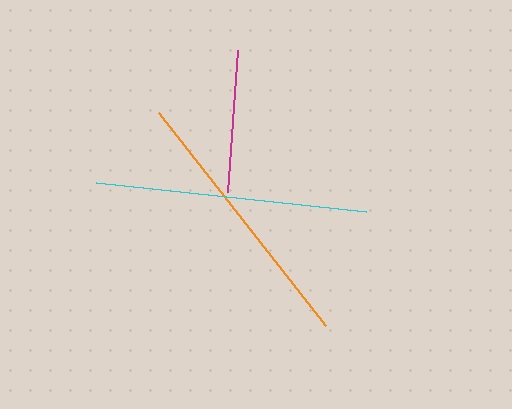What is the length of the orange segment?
The orange segment is approximately 271 pixels long.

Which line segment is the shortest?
The magenta line is the shortest at approximately 142 pixels.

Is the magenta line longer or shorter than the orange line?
The orange line is longer than the magenta line.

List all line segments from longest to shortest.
From longest to shortest: cyan, orange, magenta.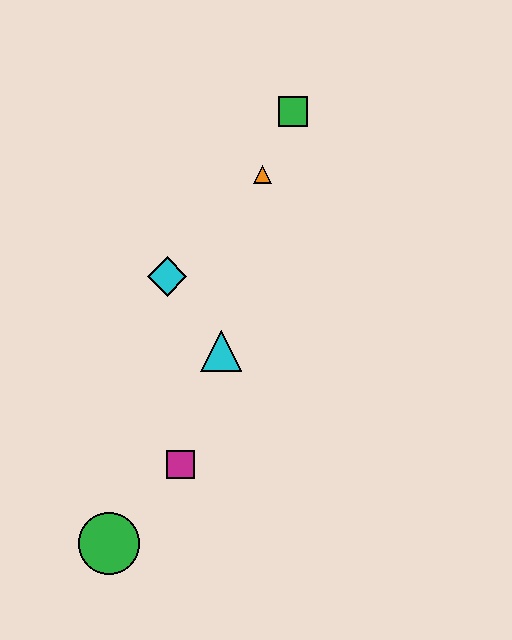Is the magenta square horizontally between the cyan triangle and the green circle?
Yes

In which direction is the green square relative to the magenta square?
The green square is above the magenta square.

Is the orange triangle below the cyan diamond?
No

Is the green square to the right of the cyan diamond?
Yes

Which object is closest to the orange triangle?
The green square is closest to the orange triangle.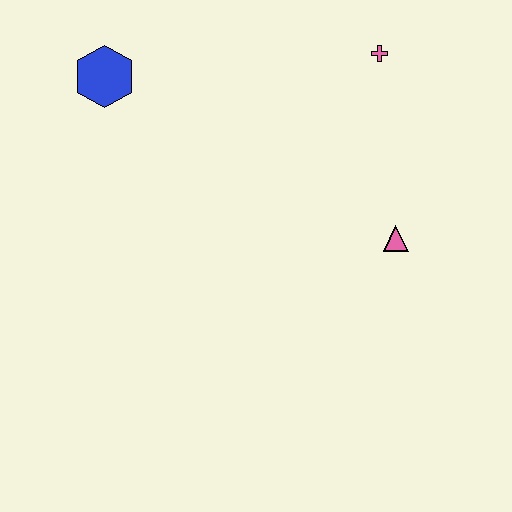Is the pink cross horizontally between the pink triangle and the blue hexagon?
Yes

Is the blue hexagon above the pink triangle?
Yes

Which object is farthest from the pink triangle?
The blue hexagon is farthest from the pink triangle.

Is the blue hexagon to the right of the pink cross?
No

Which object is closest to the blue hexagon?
The pink cross is closest to the blue hexagon.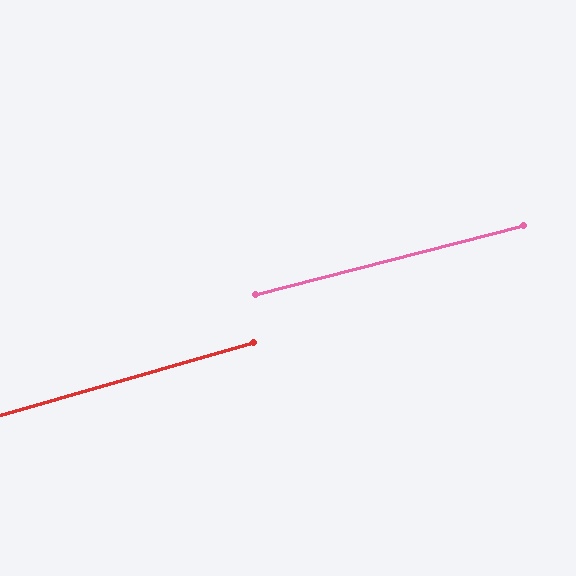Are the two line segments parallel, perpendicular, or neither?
Parallel — their directions differ by only 1.7°.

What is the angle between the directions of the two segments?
Approximately 2 degrees.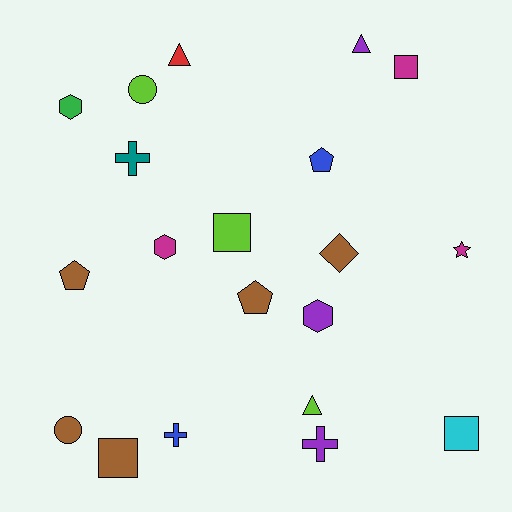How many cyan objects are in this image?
There is 1 cyan object.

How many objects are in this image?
There are 20 objects.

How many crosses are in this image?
There are 3 crosses.